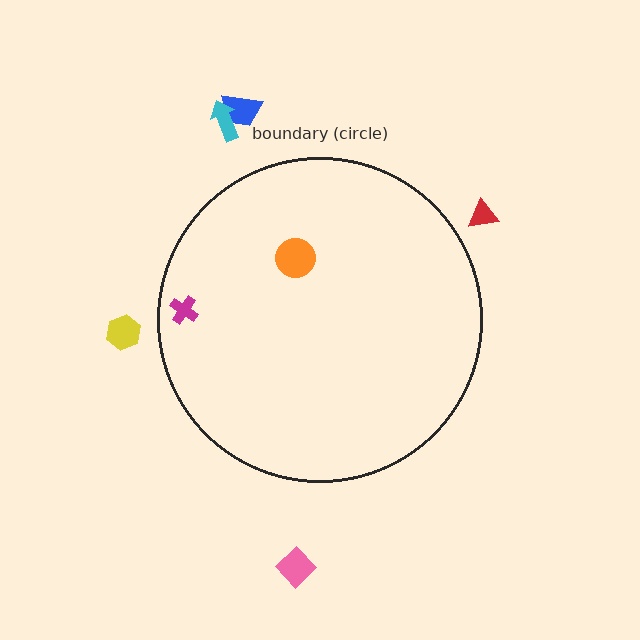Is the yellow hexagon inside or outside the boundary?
Outside.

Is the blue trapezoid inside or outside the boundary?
Outside.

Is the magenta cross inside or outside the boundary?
Inside.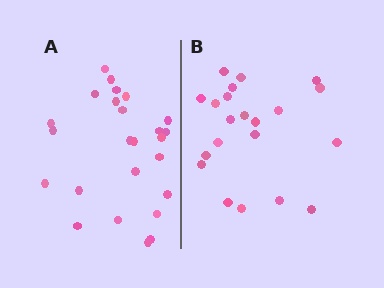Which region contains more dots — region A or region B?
Region A (the left region) has more dots.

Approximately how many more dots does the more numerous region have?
Region A has about 4 more dots than region B.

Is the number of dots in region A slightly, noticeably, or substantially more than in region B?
Region A has only slightly more — the two regions are fairly close. The ratio is roughly 1.2 to 1.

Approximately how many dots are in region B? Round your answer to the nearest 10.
About 20 dots. (The exact count is 21, which rounds to 20.)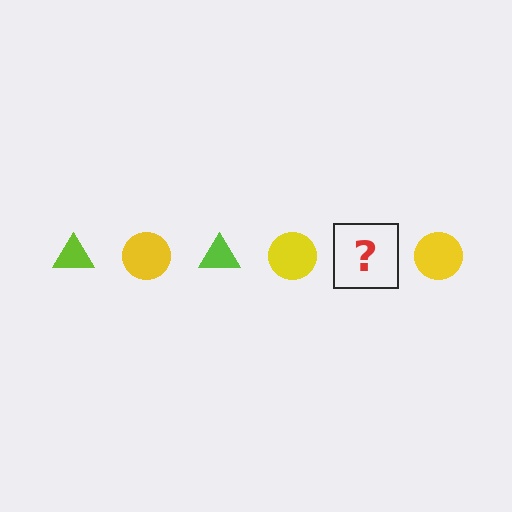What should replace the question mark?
The question mark should be replaced with a lime triangle.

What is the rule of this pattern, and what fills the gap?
The rule is that the pattern alternates between lime triangle and yellow circle. The gap should be filled with a lime triangle.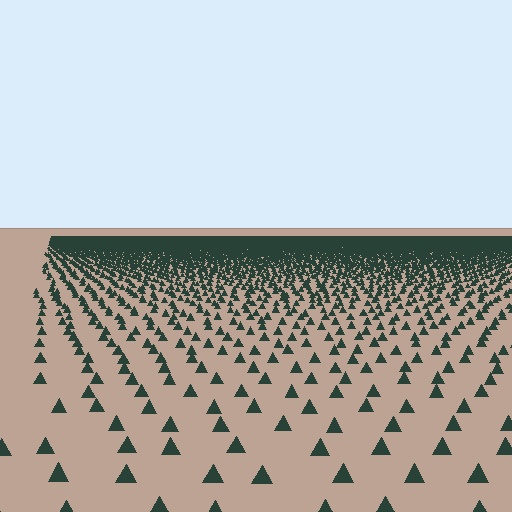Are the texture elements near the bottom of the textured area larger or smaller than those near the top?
Larger. Near the bottom, elements are closer to the viewer and appear at a bigger on-screen size.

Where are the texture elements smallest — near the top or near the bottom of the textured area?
Near the top.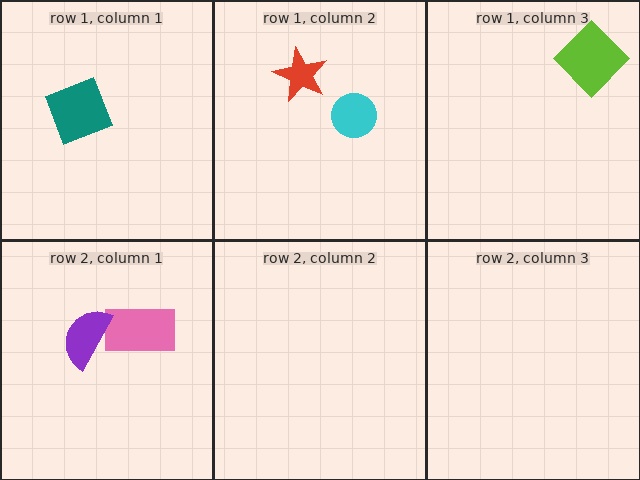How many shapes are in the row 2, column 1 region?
2.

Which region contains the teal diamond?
The row 1, column 1 region.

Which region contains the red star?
The row 1, column 2 region.